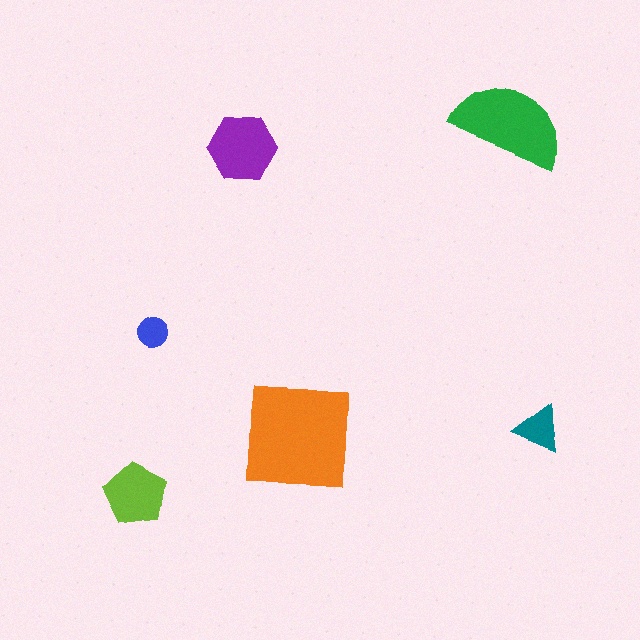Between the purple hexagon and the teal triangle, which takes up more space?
The purple hexagon.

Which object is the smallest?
The blue circle.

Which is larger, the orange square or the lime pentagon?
The orange square.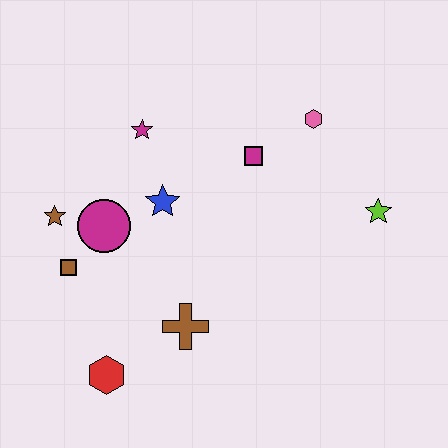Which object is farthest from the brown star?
The lime star is farthest from the brown star.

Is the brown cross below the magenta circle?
Yes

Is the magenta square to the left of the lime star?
Yes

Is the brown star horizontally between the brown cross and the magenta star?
No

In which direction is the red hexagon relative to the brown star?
The red hexagon is below the brown star.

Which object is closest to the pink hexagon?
The magenta square is closest to the pink hexagon.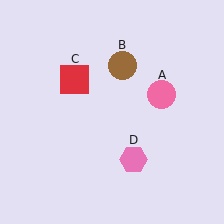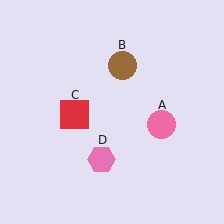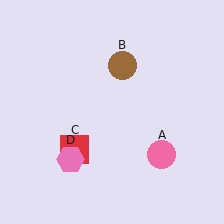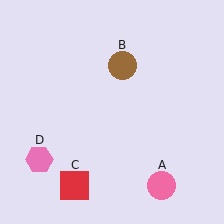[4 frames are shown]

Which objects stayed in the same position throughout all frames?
Brown circle (object B) remained stationary.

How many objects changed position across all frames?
3 objects changed position: pink circle (object A), red square (object C), pink hexagon (object D).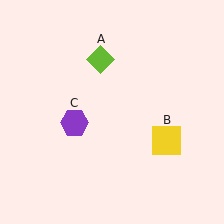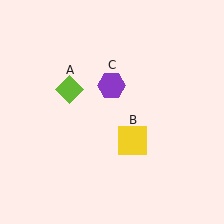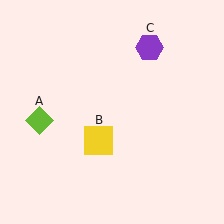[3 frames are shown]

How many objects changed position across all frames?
3 objects changed position: lime diamond (object A), yellow square (object B), purple hexagon (object C).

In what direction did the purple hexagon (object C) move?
The purple hexagon (object C) moved up and to the right.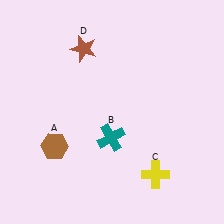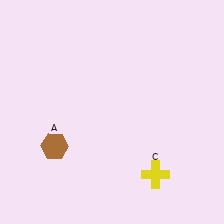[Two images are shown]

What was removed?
The teal cross (B), the brown star (D) were removed in Image 2.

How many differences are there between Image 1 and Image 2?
There are 2 differences between the two images.